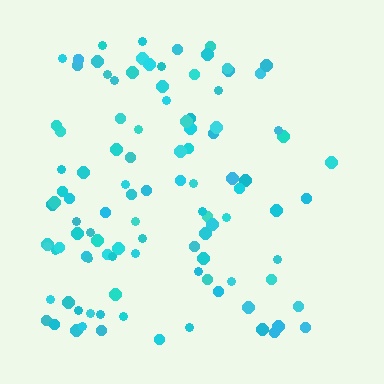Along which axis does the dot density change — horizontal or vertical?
Horizontal.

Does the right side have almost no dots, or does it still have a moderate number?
Still a moderate number, just noticeably fewer than the left.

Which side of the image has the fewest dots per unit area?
The right.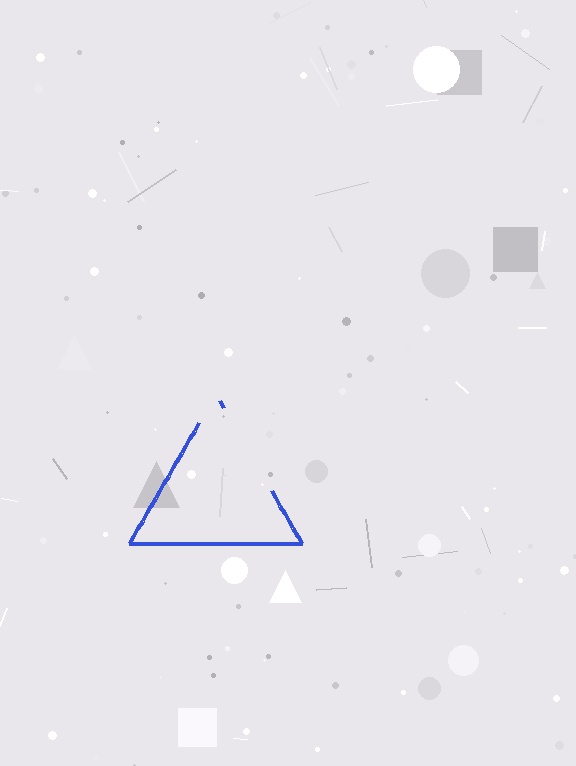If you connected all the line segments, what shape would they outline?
They would outline a triangle.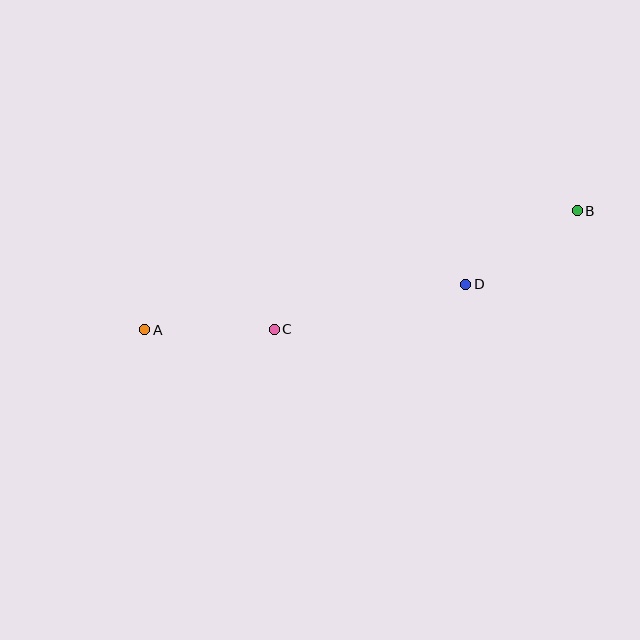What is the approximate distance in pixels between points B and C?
The distance between B and C is approximately 325 pixels.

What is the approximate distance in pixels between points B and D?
The distance between B and D is approximately 133 pixels.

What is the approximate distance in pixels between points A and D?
The distance between A and D is approximately 324 pixels.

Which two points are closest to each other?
Points A and C are closest to each other.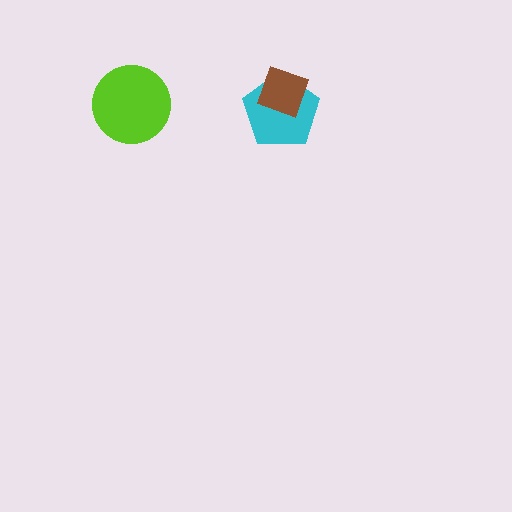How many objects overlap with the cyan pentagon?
1 object overlaps with the cyan pentagon.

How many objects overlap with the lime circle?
0 objects overlap with the lime circle.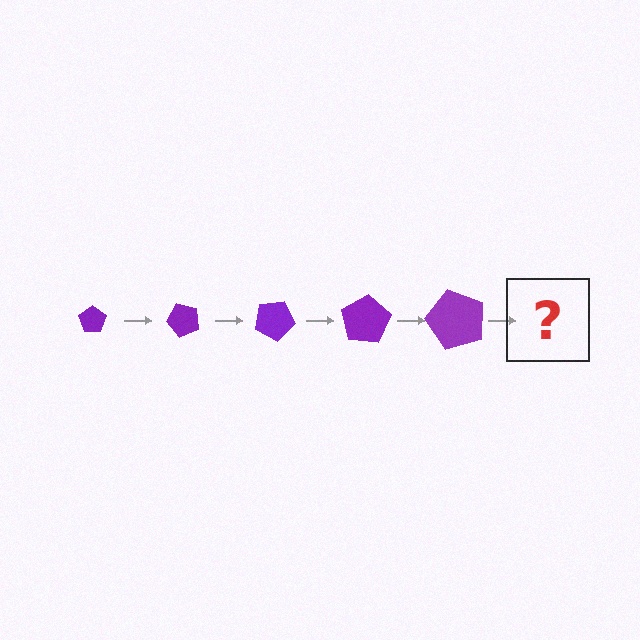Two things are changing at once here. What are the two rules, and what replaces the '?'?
The two rules are that the pentagon grows larger each step and it rotates 50 degrees each step. The '?' should be a pentagon, larger than the previous one and rotated 250 degrees from the start.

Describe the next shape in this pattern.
It should be a pentagon, larger than the previous one and rotated 250 degrees from the start.